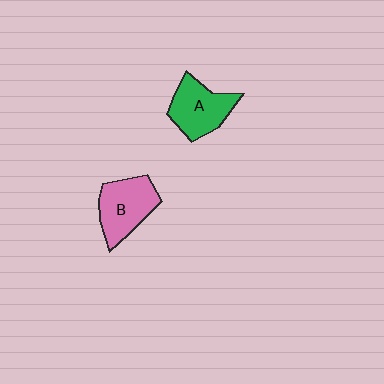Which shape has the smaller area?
Shape A (green).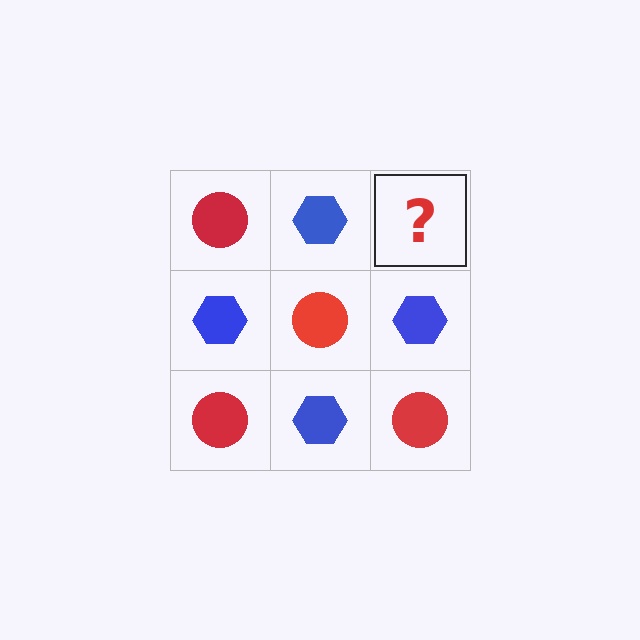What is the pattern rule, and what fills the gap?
The rule is that it alternates red circle and blue hexagon in a checkerboard pattern. The gap should be filled with a red circle.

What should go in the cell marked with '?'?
The missing cell should contain a red circle.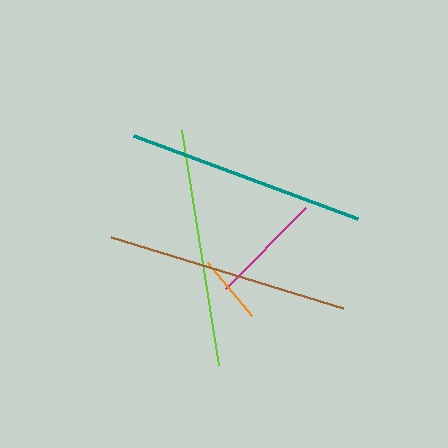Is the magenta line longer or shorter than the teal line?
The teal line is longer than the magenta line.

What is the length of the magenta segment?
The magenta segment is approximately 114 pixels long.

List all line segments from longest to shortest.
From longest to shortest: brown, teal, lime, magenta, orange.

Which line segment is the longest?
The brown line is the longest at approximately 242 pixels.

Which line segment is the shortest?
The orange line is the shortest at approximately 69 pixels.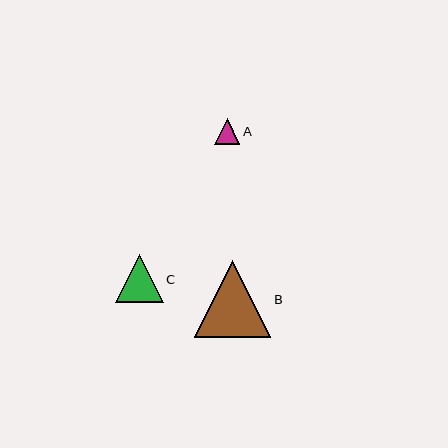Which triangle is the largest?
Triangle B is the largest with a size of approximately 77 pixels.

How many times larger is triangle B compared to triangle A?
Triangle B is approximately 3.0 times the size of triangle A.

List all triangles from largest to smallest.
From largest to smallest: B, C, A.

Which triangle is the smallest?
Triangle A is the smallest with a size of approximately 26 pixels.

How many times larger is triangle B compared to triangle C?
Triangle B is approximately 1.6 times the size of triangle C.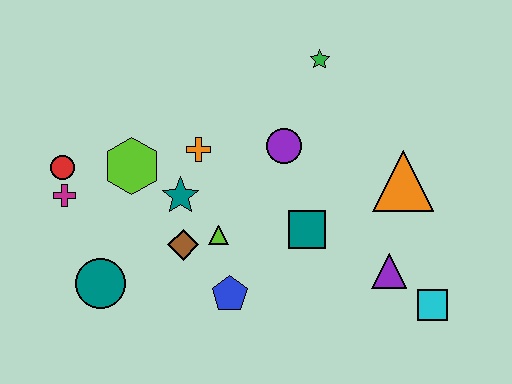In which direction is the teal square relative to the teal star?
The teal square is to the right of the teal star.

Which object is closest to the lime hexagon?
The teal star is closest to the lime hexagon.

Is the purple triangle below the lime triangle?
Yes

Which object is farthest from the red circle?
The cyan square is farthest from the red circle.